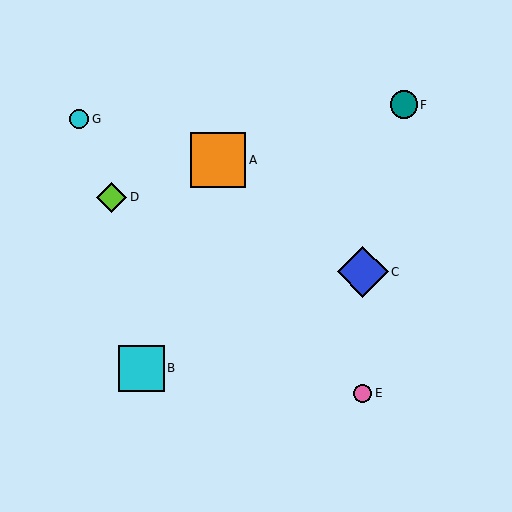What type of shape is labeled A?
Shape A is an orange square.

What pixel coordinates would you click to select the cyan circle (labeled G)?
Click at (79, 119) to select the cyan circle G.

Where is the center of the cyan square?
The center of the cyan square is at (141, 368).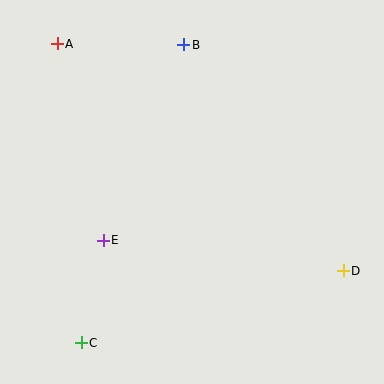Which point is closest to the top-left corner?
Point A is closest to the top-left corner.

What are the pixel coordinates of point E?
Point E is at (103, 240).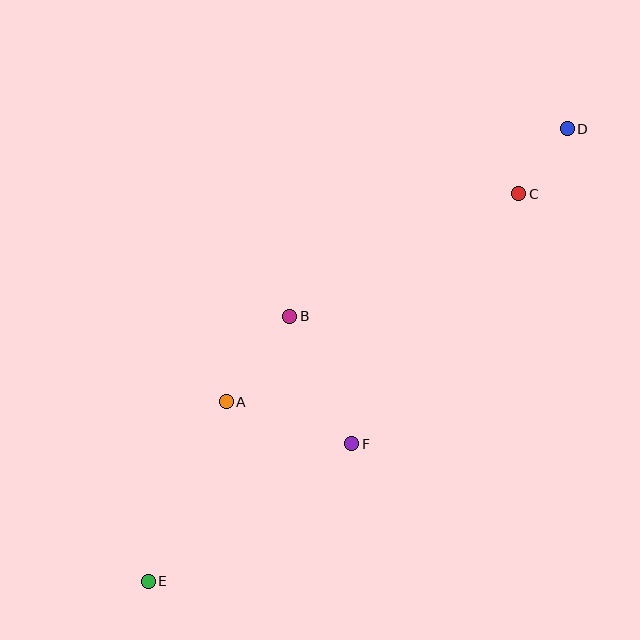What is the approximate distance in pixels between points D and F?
The distance between D and F is approximately 381 pixels.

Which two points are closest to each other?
Points C and D are closest to each other.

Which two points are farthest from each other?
Points D and E are farthest from each other.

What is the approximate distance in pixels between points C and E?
The distance between C and E is approximately 536 pixels.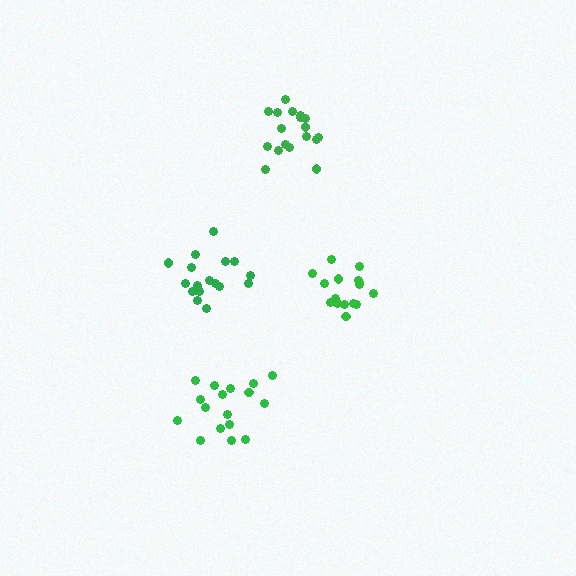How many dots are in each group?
Group 1: 18 dots, Group 2: 16 dots, Group 3: 17 dots, Group 4: 18 dots (69 total).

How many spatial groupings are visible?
There are 4 spatial groupings.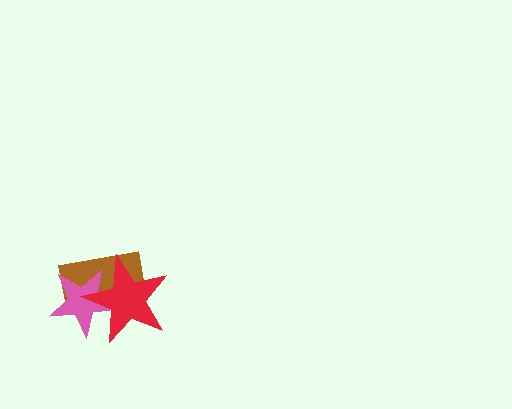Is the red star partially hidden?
No, no other shape covers it.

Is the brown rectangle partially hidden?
Yes, it is partially covered by another shape.